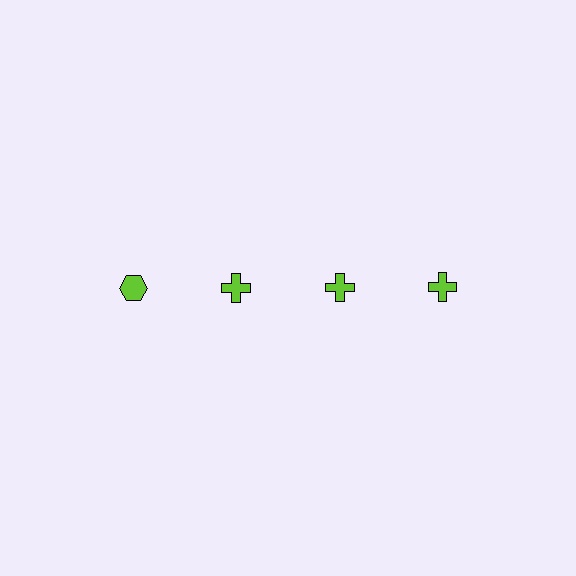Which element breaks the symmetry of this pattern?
The lime hexagon in the top row, leftmost column breaks the symmetry. All other shapes are lime crosses.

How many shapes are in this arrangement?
There are 4 shapes arranged in a grid pattern.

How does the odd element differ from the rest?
It has a different shape: hexagon instead of cross.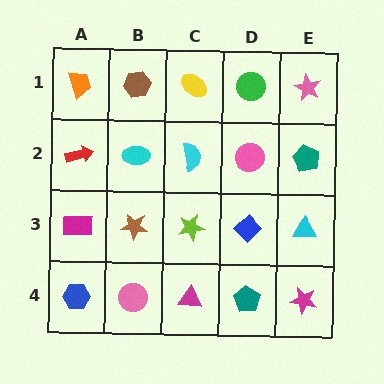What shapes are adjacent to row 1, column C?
A cyan semicircle (row 2, column C), a brown hexagon (row 1, column B), a green circle (row 1, column D).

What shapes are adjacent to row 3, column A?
A red arrow (row 2, column A), a blue hexagon (row 4, column A), a brown star (row 3, column B).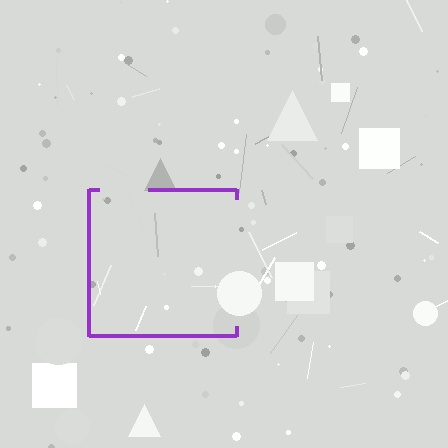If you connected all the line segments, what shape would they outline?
They would outline a square.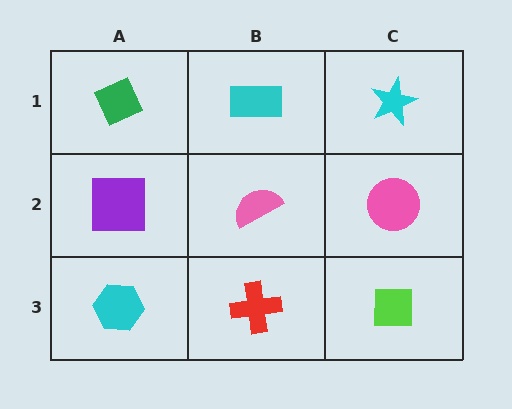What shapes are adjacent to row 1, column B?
A pink semicircle (row 2, column B), a green diamond (row 1, column A), a cyan star (row 1, column C).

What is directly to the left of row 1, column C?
A cyan rectangle.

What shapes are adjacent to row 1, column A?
A purple square (row 2, column A), a cyan rectangle (row 1, column B).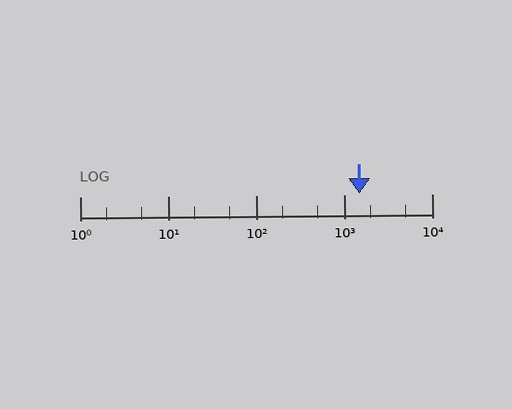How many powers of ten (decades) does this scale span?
The scale spans 4 decades, from 1 to 10000.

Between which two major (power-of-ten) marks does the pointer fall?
The pointer is between 1000 and 10000.